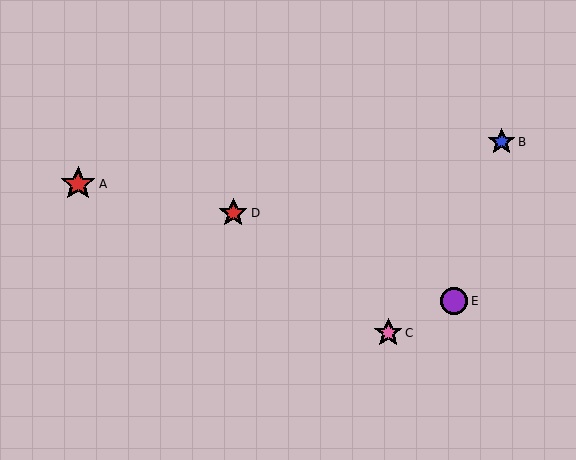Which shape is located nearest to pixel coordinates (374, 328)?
The pink star (labeled C) at (388, 333) is nearest to that location.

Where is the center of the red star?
The center of the red star is at (78, 184).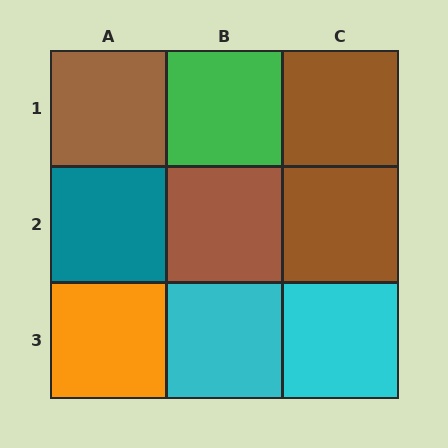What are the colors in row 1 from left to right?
Brown, green, brown.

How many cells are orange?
1 cell is orange.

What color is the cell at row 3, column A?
Orange.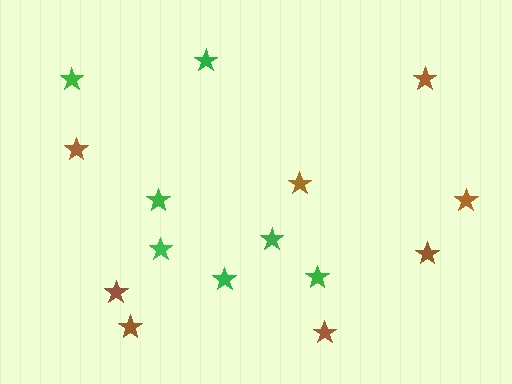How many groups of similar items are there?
There are 2 groups: one group of brown stars (8) and one group of green stars (7).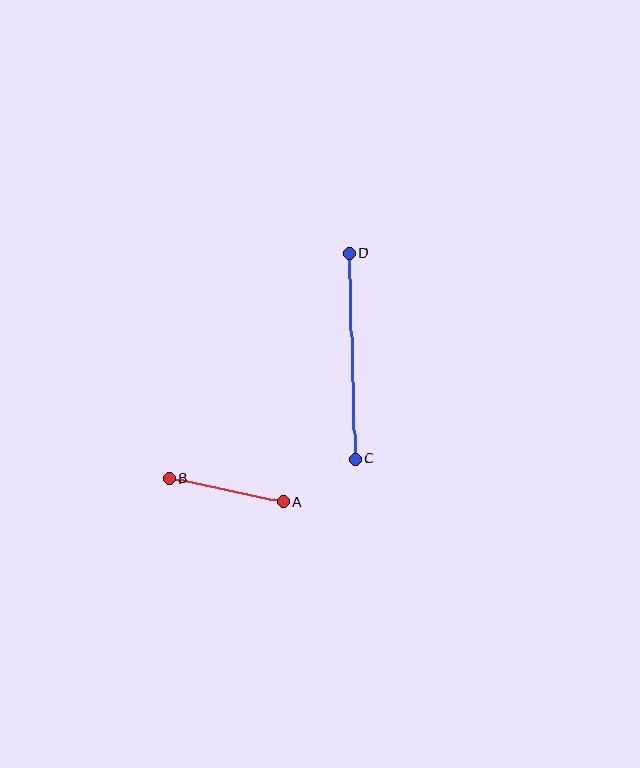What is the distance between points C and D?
The distance is approximately 206 pixels.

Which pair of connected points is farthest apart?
Points C and D are farthest apart.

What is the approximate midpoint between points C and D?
The midpoint is at approximately (352, 356) pixels.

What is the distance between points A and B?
The distance is approximately 117 pixels.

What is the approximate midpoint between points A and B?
The midpoint is at approximately (226, 490) pixels.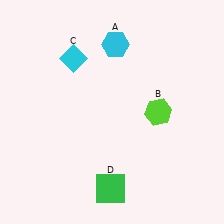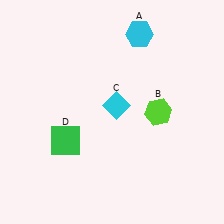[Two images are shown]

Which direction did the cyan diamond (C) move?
The cyan diamond (C) moved down.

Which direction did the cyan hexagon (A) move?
The cyan hexagon (A) moved right.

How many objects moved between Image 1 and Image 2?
3 objects moved between the two images.